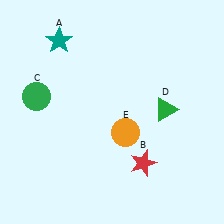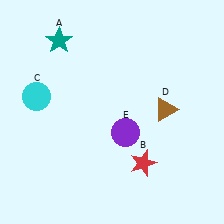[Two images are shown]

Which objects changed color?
C changed from green to cyan. D changed from green to brown. E changed from orange to purple.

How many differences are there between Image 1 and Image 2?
There are 3 differences between the two images.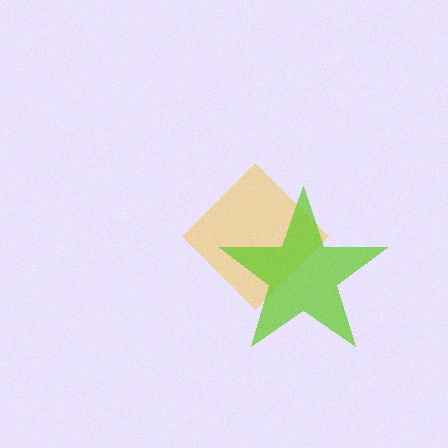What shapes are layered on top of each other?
The layered shapes are: a yellow diamond, a lime star.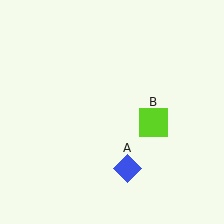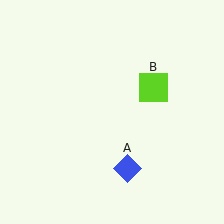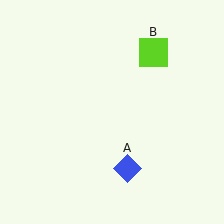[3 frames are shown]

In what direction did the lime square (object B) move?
The lime square (object B) moved up.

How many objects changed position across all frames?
1 object changed position: lime square (object B).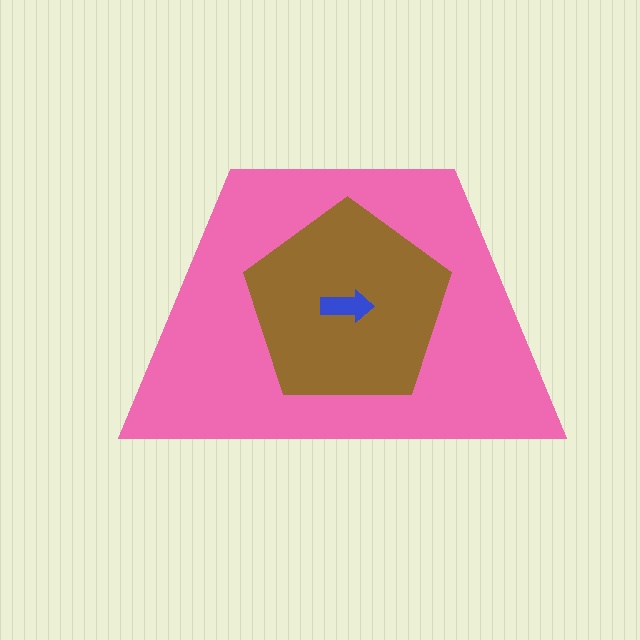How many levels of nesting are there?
3.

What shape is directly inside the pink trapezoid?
The brown pentagon.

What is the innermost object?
The blue arrow.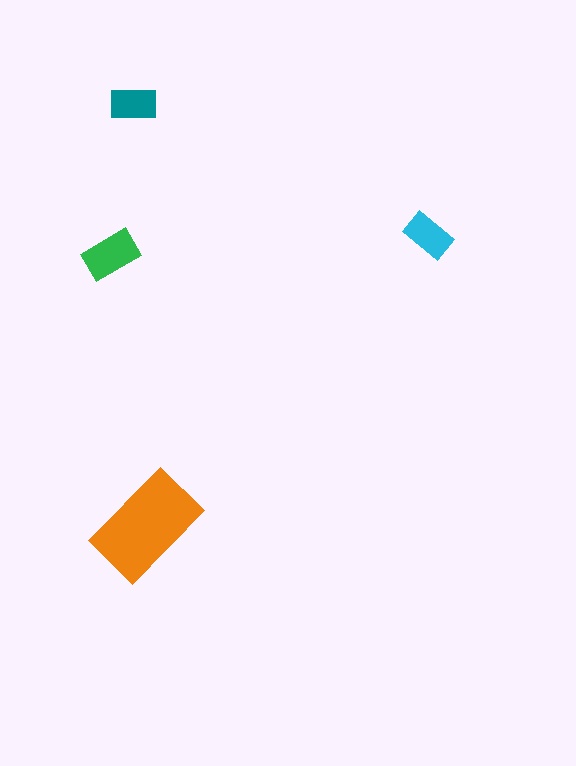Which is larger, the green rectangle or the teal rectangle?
The green one.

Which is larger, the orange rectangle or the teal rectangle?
The orange one.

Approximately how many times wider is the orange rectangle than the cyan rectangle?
About 2.5 times wider.